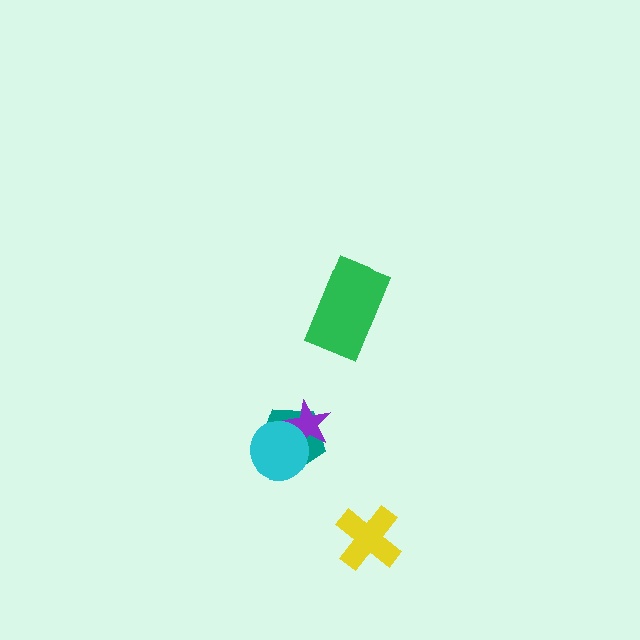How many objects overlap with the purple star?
2 objects overlap with the purple star.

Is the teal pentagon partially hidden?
Yes, it is partially covered by another shape.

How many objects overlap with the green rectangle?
0 objects overlap with the green rectangle.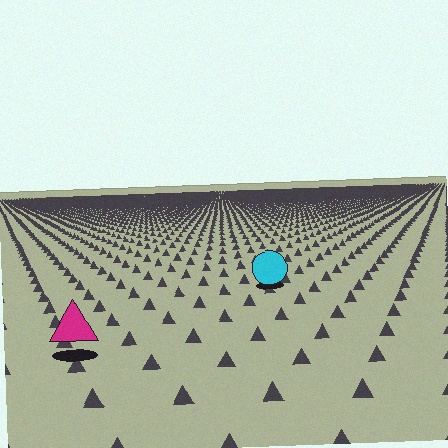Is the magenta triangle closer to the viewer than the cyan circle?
Yes. The magenta triangle is closer — you can tell from the texture gradient: the ground texture is coarser near it.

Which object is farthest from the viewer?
The cyan circle is farthest from the viewer. It appears smaller and the ground texture around it is denser.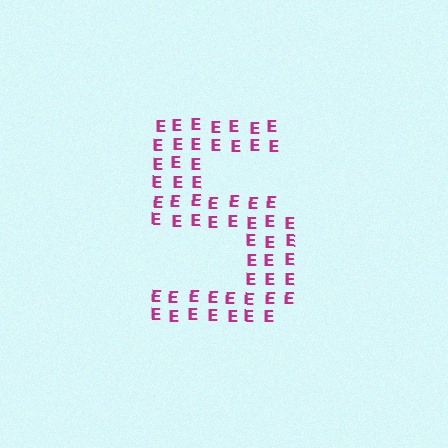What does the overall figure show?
The overall figure shows the digit 5.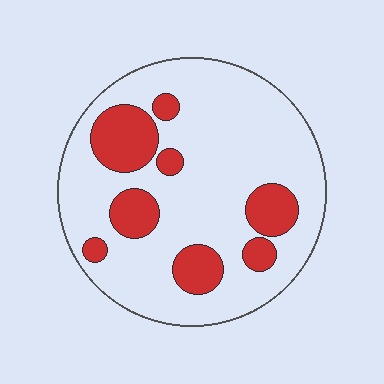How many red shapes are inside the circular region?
8.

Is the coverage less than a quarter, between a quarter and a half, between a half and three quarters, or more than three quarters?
Less than a quarter.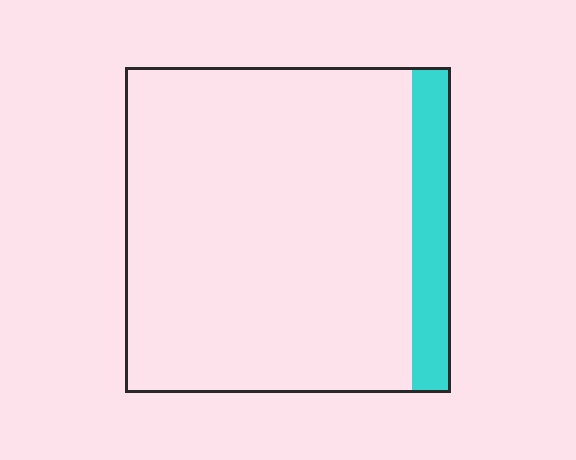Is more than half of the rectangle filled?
No.